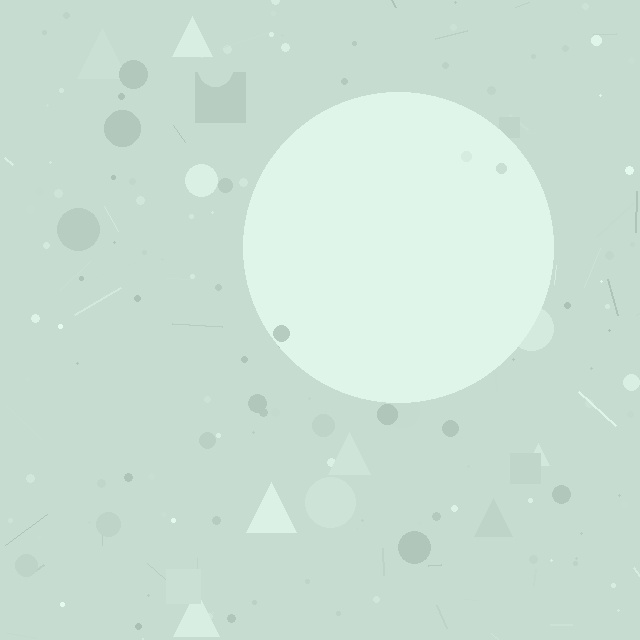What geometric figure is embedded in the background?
A circle is embedded in the background.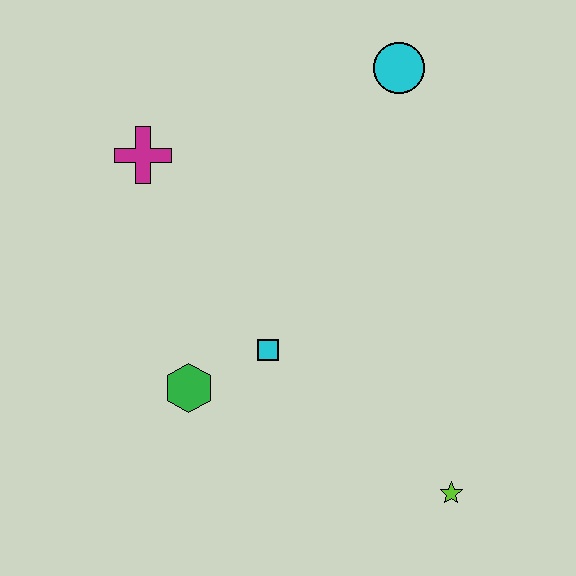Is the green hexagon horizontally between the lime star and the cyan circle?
No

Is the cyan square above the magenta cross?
No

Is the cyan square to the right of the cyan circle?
No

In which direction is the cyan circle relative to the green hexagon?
The cyan circle is above the green hexagon.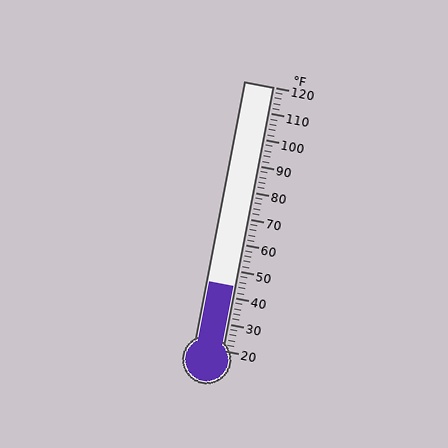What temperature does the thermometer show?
The thermometer shows approximately 44°F.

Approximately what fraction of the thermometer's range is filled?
The thermometer is filled to approximately 25% of its range.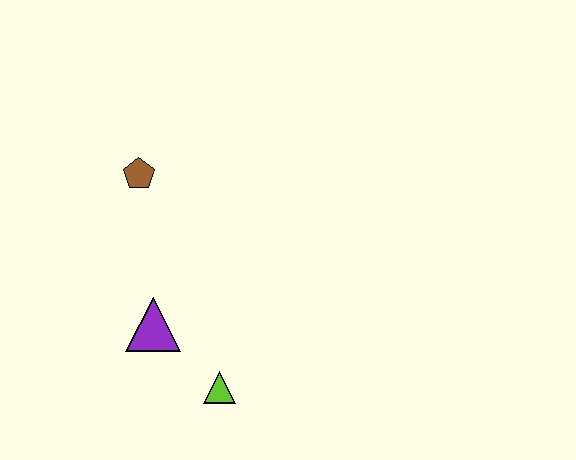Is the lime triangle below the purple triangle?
Yes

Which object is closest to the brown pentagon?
The purple triangle is closest to the brown pentagon.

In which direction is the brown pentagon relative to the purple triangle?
The brown pentagon is above the purple triangle.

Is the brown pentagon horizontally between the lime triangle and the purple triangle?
No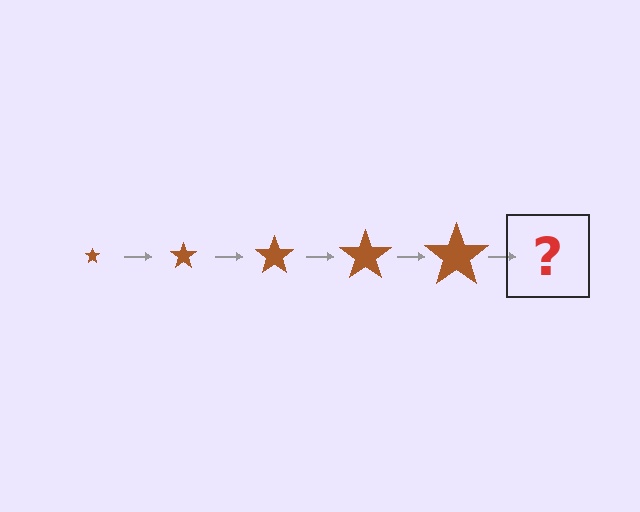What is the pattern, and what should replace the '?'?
The pattern is that the star gets progressively larger each step. The '?' should be a brown star, larger than the previous one.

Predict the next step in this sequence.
The next step is a brown star, larger than the previous one.